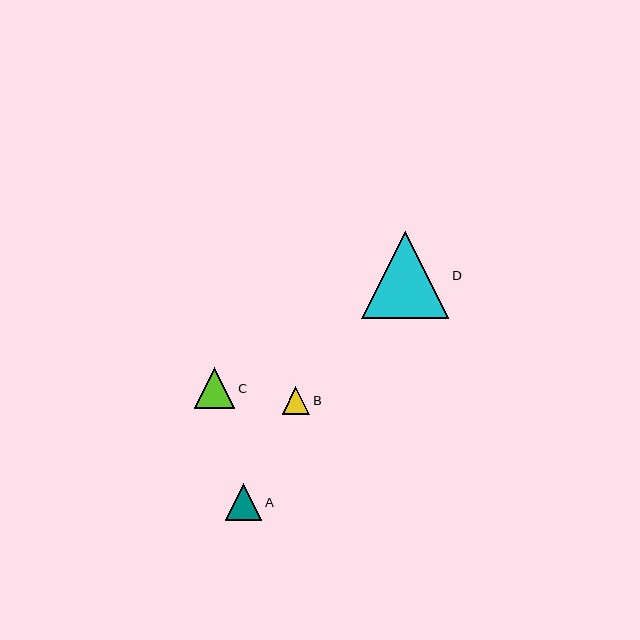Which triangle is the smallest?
Triangle B is the smallest with a size of approximately 28 pixels.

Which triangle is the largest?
Triangle D is the largest with a size of approximately 87 pixels.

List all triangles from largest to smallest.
From largest to smallest: D, C, A, B.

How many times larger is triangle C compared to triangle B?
Triangle C is approximately 1.5 times the size of triangle B.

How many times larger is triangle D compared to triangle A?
Triangle D is approximately 2.4 times the size of triangle A.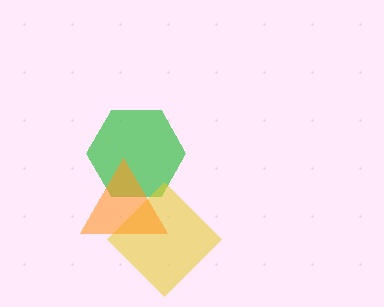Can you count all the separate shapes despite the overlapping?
Yes, there are 3 separate shapes.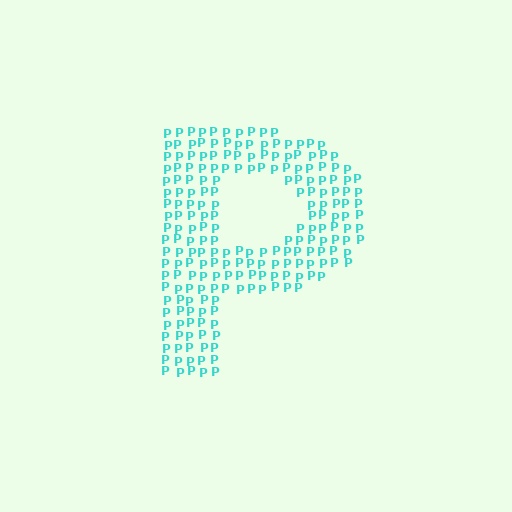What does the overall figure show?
The overall figure shows the letter P.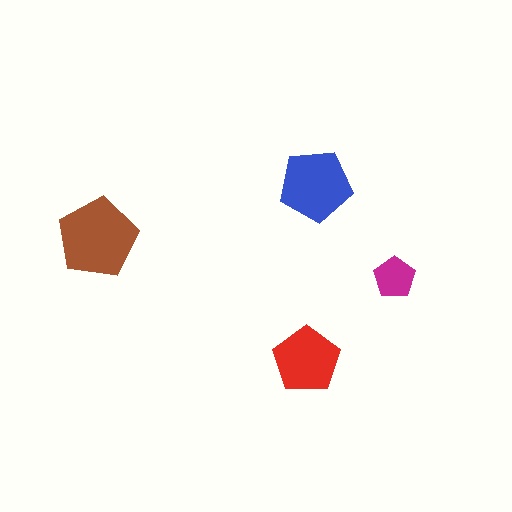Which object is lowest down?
The red pentagon is bottommost.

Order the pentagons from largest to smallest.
the brown one, the blue one, the red one, the magenta one.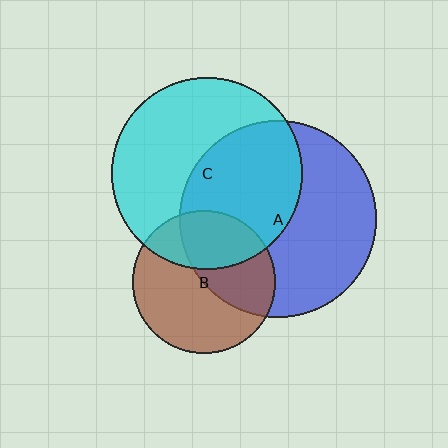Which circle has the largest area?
Circle A (blue).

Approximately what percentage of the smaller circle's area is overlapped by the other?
Approximately 30%.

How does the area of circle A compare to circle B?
Approximately 1.9 times.